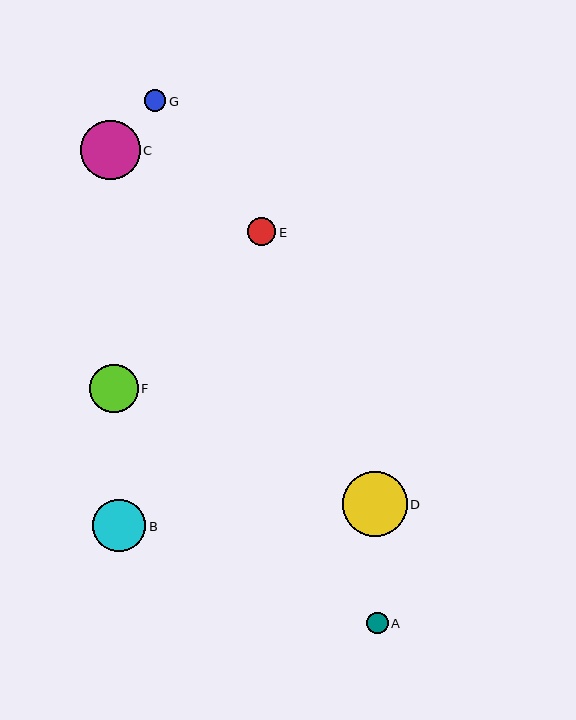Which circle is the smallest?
Circle A is the smallest with a size of approximately 21 pixels.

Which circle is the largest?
Circle D is the largest with a size of approximately 64 pixels.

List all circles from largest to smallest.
From largest to smallest: D, C, B, F, E, G, A.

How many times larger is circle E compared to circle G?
Circle E is approximately 1.3 times the size of circle G.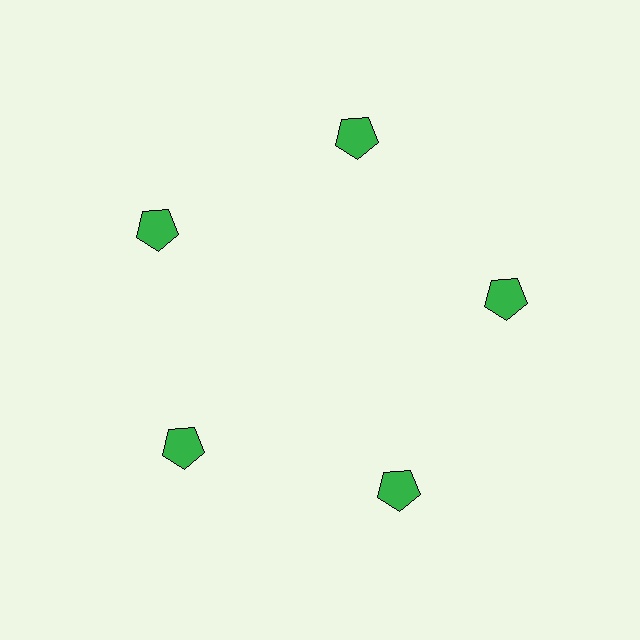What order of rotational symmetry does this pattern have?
This pattern has 5-fold rotational symmetry.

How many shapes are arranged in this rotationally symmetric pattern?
There are 5 shapes, arranged in 5 groups of 1.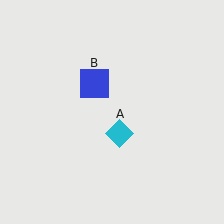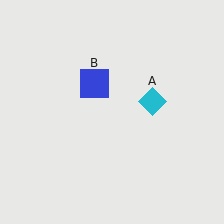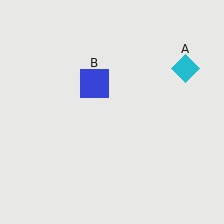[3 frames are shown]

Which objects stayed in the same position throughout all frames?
Blue square (object B) remained stationary.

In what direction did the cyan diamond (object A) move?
The cyan diamond (object A) moved up and to the right.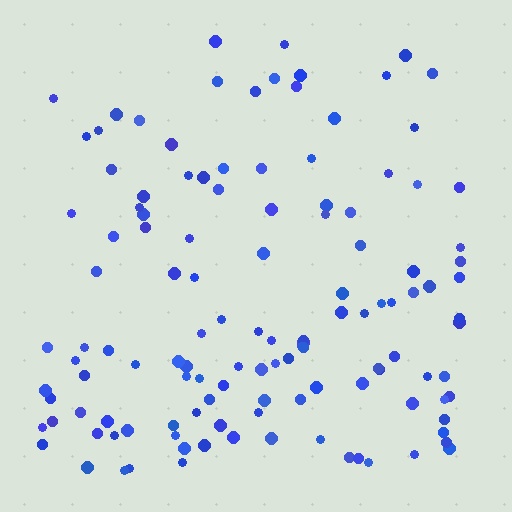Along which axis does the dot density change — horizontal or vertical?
Vertical.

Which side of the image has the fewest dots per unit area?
The top.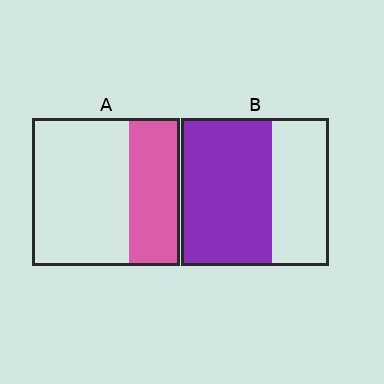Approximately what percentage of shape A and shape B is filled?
A is approximately 35% and B is approximately 60%.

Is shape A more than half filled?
No.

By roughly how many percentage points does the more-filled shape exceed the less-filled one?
By roughly 25 percentage points (B over A).